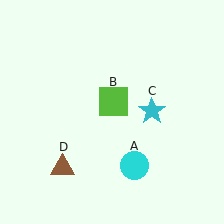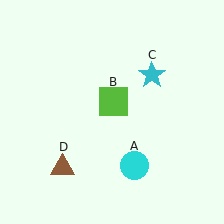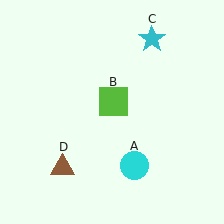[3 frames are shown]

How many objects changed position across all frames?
1 object changed position: cyan star (object C).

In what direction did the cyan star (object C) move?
The cyan star (object C) moved up.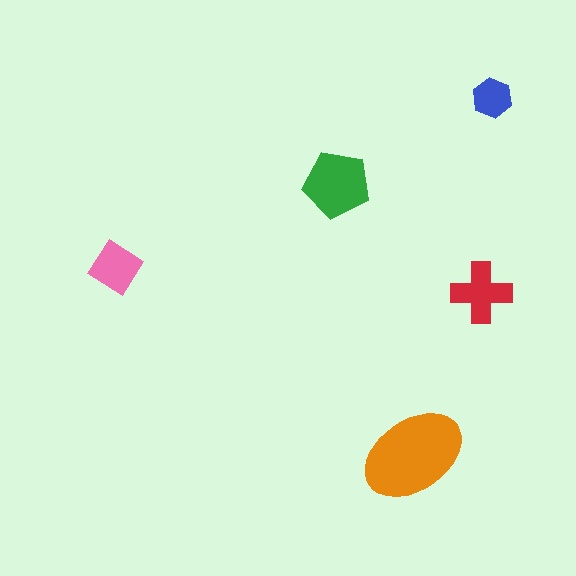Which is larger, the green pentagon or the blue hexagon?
The green pentagon.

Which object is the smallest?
The blue hexagon.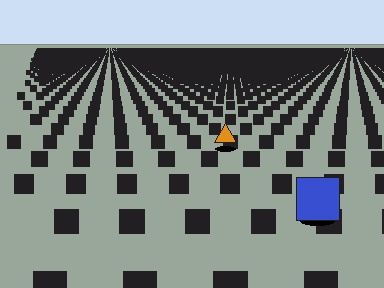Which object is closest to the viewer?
The blue square is closest. The texture marks near it are larger and more spread out.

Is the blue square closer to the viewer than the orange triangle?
Yes. The blue square is closer — you can tell from the texture gradient: the ground texture is coarser near it.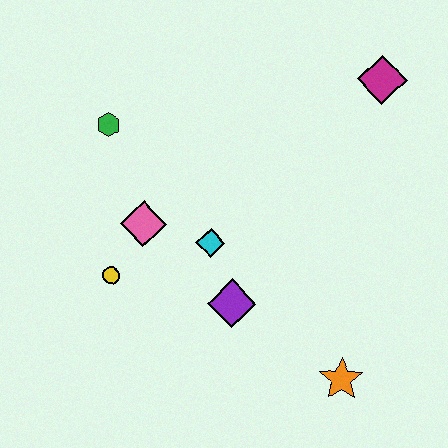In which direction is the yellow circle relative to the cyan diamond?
The yellow circle is to the left of the cyan diamond.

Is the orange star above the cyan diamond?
No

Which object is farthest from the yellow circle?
The magenta diamond is farthest from the yellow circle.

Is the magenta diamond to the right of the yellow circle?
Yes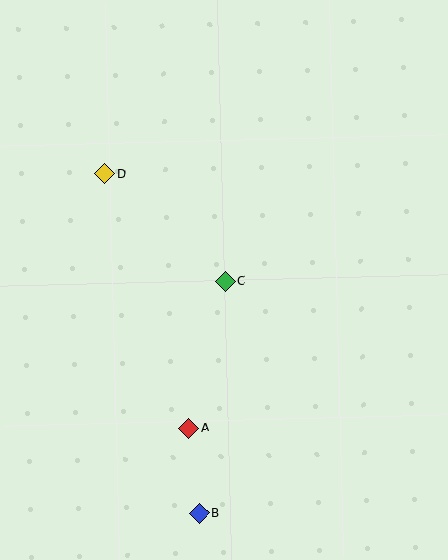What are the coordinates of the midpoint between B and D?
The midpoint between B and D is at (152, 343).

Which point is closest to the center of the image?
Point C at (225, 281) is closest to the center.